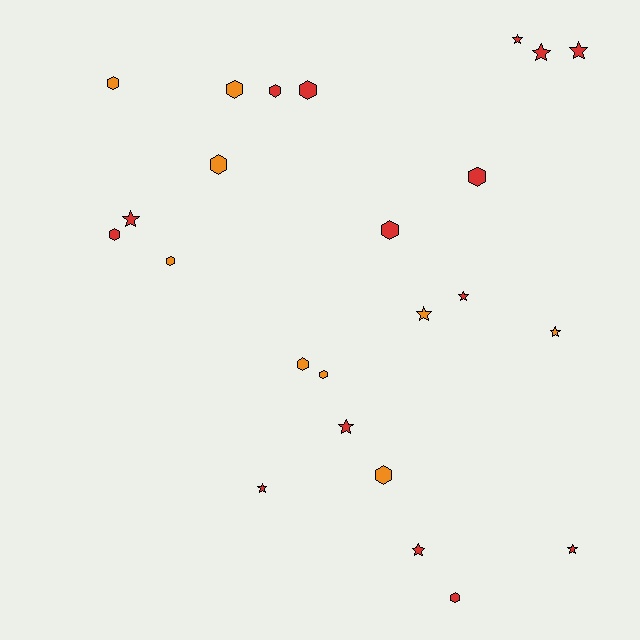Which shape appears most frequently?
Hexagon, with 13 objects.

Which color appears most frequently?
Red, with 15 objects.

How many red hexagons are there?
There are 6 red hexagons.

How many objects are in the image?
There are 24 objects.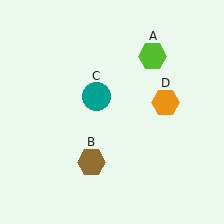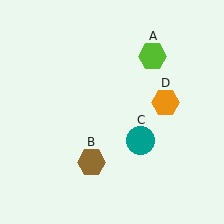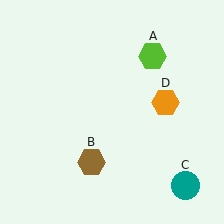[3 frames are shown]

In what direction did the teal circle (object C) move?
The teal circle (object C) moved down and to the right.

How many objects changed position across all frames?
1 object changed position: teal circle (object C).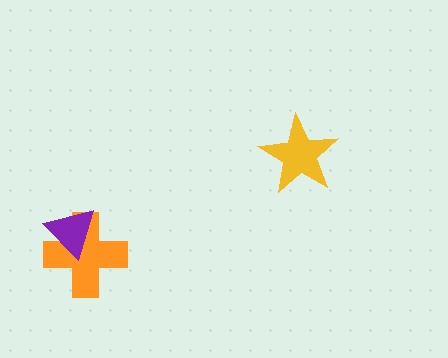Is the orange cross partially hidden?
Yes, it is partially covered by another shape.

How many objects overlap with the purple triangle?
1 object overlaps with the purple triangle.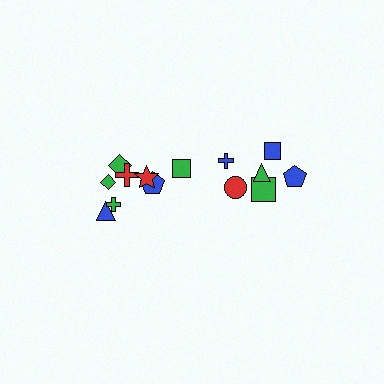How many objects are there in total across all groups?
There are 14 objects.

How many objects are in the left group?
There are 8 objects.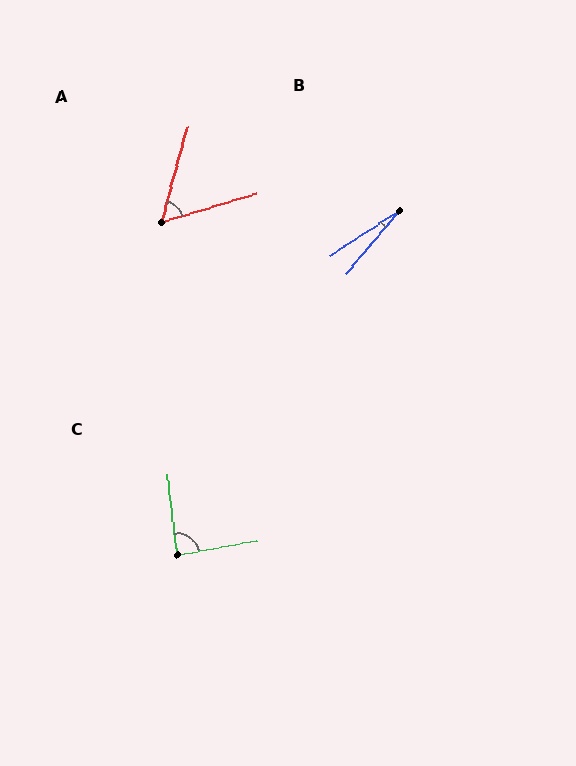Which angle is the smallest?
B, at approximately 16 degrees.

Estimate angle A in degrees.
Approximately 58 degrees.